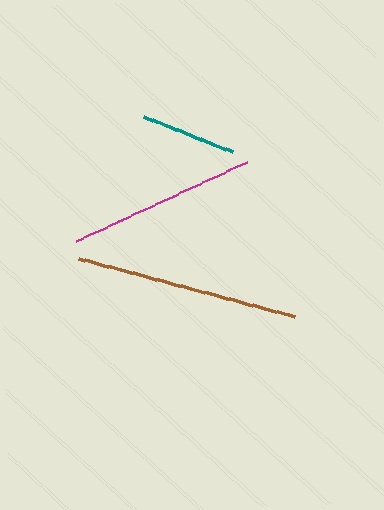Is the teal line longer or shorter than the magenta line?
The magenta line is longer than the teal line.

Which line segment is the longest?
The brown line is the longest at approximately 224 pixels.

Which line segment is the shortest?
The teal line is the shortest at approximately 96 pixels.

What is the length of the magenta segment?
The magenta segment is approximately 189 pixels long.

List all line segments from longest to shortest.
From longest to shortest: brown, magenta, teal.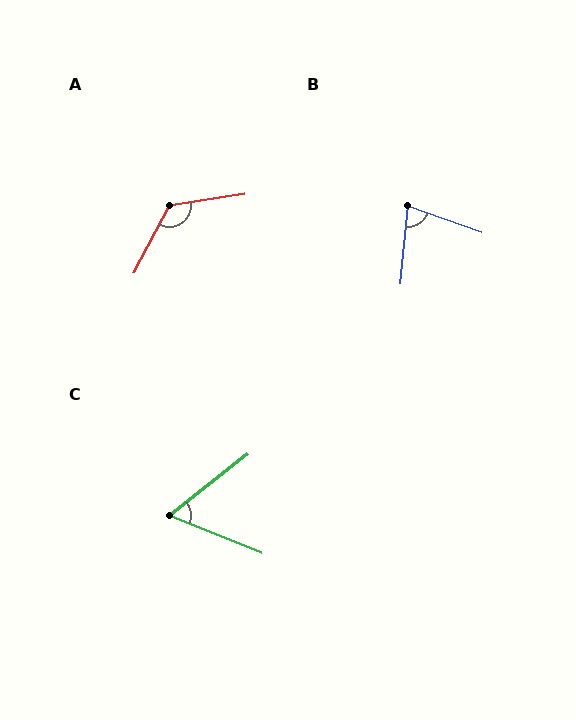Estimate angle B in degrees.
Approximately 76 degrees.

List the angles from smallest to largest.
C (60°), B (76°), A (126°).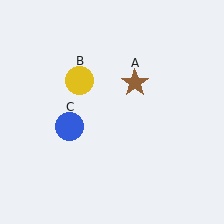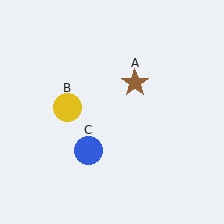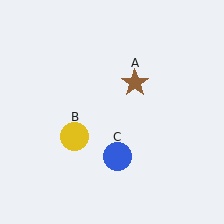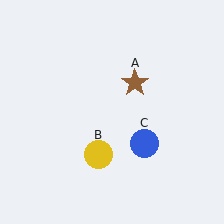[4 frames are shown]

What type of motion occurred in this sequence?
The yellow circle (object B), blue circle (object C) rotated counterclockwise around the center of the scene.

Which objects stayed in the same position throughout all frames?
Brown star (object A) remained stationary.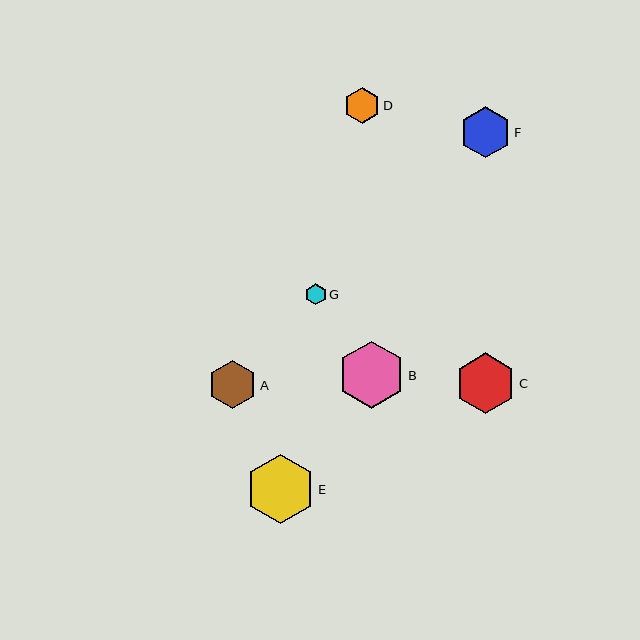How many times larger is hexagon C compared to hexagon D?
Hexagon C is approximately 1.7 times the size of hexagon D.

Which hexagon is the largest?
Hexagon E is the largest with a size of approximately 70 pixels.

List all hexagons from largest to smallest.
From largest to smallest: E, B, C, F, A, D, G.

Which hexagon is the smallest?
Hexagon G is the smallest with a size of approximately 21 pixels.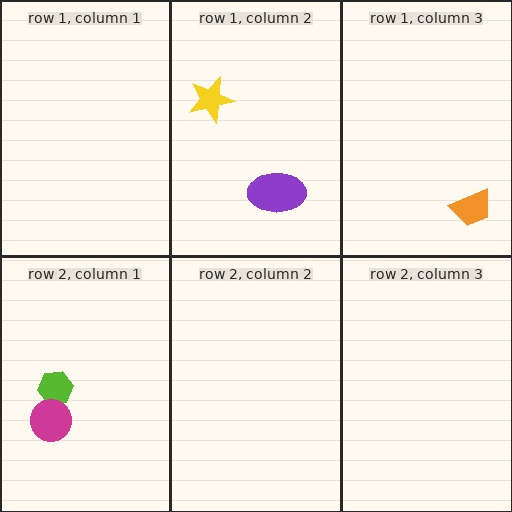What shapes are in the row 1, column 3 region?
The orange trapezoid.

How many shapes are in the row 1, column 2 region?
2.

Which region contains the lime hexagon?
The row 2, column 1 region.